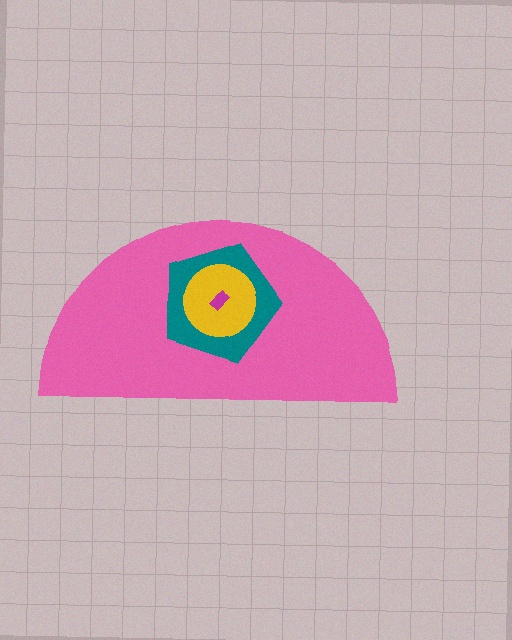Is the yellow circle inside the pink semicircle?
Yes.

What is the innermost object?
The magenta rectangle.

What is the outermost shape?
The pink semicircle.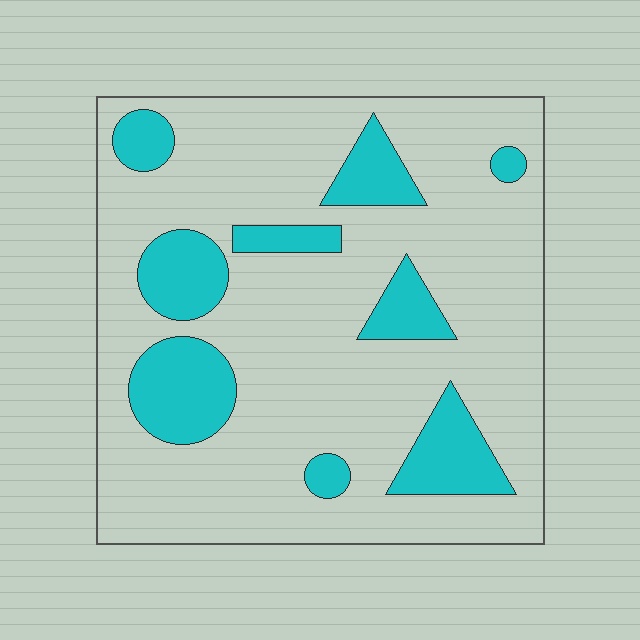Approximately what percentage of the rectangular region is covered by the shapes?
Approximately 20%.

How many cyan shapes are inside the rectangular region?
9.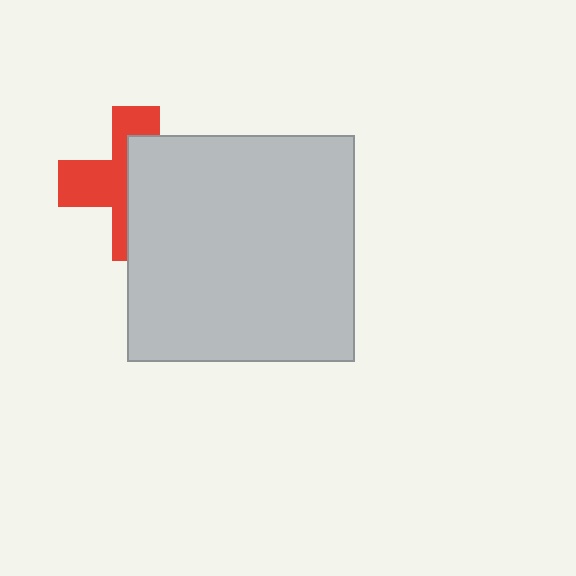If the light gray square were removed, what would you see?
You would see the complete red cross.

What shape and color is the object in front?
The object in front is a light gray square.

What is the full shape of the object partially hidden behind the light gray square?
The partially hidden object is a red cross.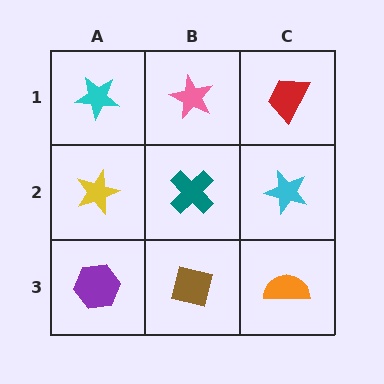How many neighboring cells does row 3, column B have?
3.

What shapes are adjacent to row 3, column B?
A teal cross (row 2, column B), a purple hexagon (row 3, column A), an orange semicircle (row 3, column C).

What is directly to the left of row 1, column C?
A pink star.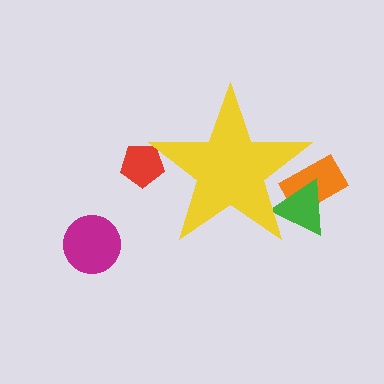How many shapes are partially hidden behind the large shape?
3 shapes are partially hidden.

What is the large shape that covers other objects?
A yellow star.